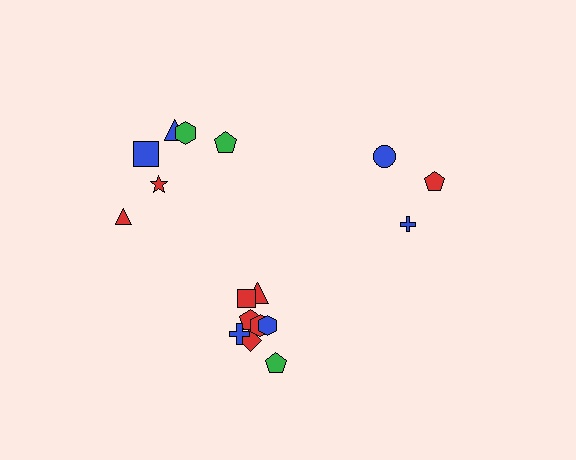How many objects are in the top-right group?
There are 3 objects.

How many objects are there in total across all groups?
There are 17 objects.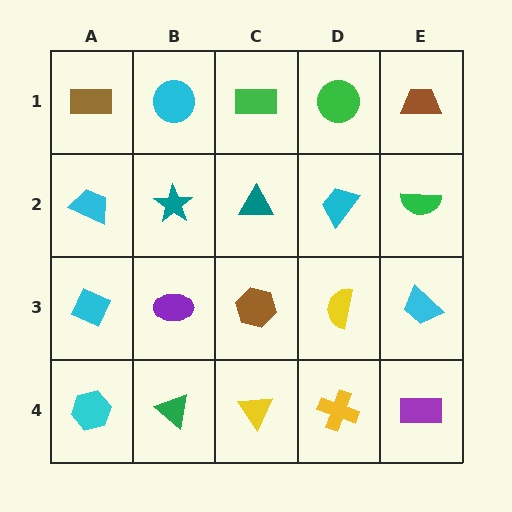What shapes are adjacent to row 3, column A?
A cyan trapezoid (row 2, column A), a cyan hexagon (row 4, column A), a purple ellipse (row 3, column B).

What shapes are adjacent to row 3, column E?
A green semicircle (row 2, column E), a purple rectangle (row 4, column E), a yellow semicircle (row 3, column D).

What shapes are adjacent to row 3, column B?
A teal star (row 2, column B), a green triangle (row 4, column B), a cyan diamond (row 3, column A), a brown hexagon (row 3, column C).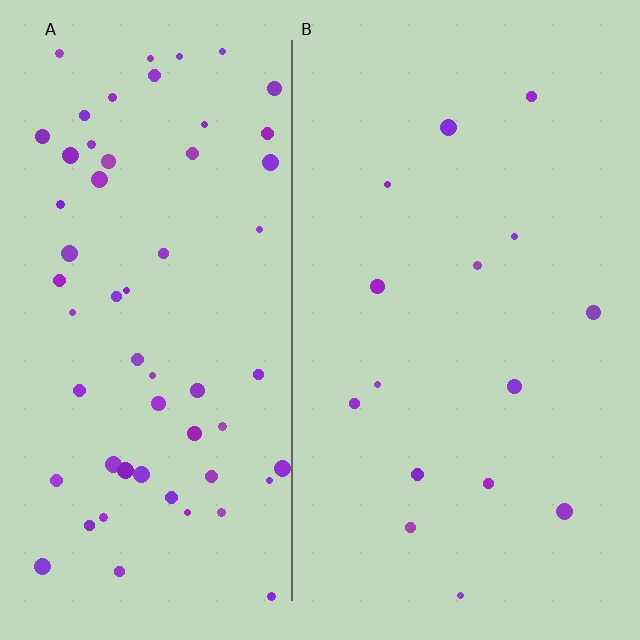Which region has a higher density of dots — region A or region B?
A (the left).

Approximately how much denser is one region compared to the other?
Approximately 4.0× — region A over region B.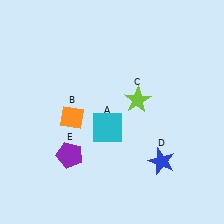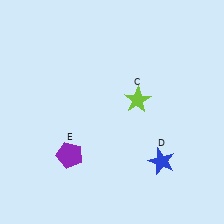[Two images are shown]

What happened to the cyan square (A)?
The cyan square (A) was removed in Image 2. It was in the bottom-left area of Image 1.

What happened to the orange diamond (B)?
The orange diamond (B) was removed in Image 2. It was in the bottom-left area of Image 1.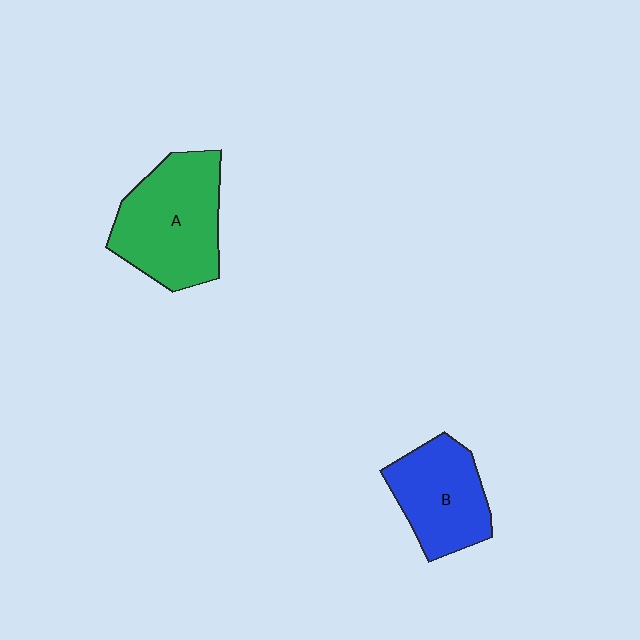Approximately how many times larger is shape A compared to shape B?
Approximately 1.3 times.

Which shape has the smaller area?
Shape B (blue).